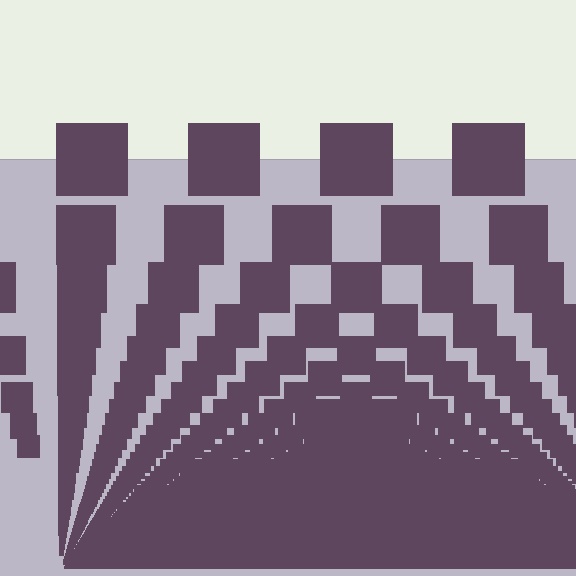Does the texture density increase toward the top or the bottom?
Density increases toward the bottom.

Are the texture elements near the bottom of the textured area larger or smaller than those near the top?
Smaller. The gradient is inverted — elements near the bottom are smaller and denser.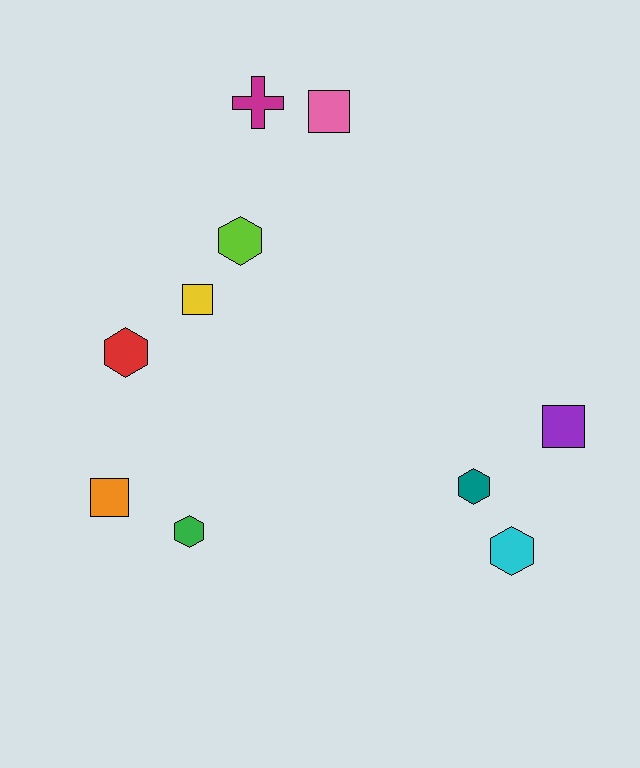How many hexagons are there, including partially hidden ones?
There are 5 hexagons.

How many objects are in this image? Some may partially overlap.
There are 10 objects.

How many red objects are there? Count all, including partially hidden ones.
There is 1 red object.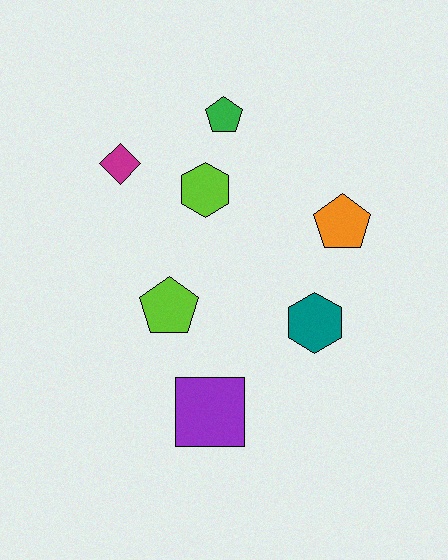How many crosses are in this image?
There are no crosses.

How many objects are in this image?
There are 7 objects.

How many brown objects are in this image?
There are no brown objects.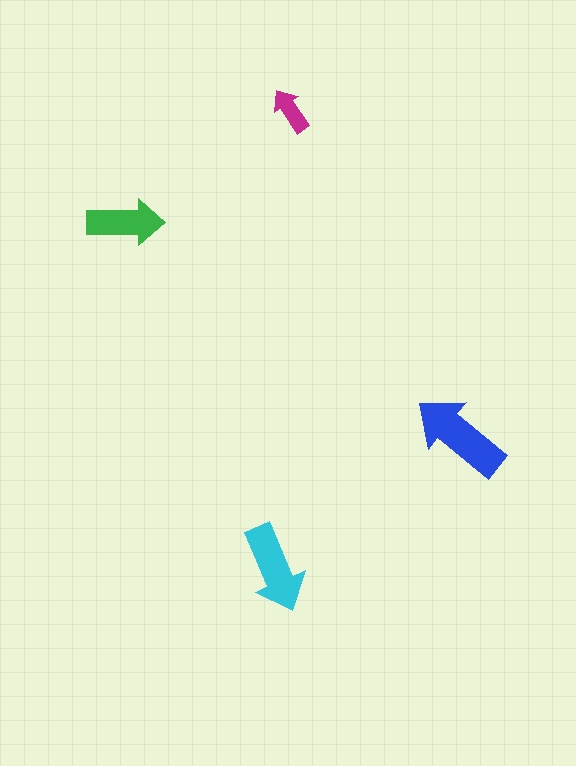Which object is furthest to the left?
The green arrow is leftmost.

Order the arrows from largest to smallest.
the blue one, the cyan one, the green one, the magenta one.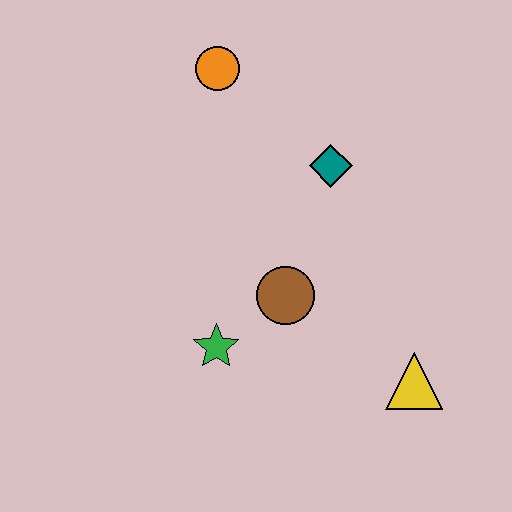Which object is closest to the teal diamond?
The brown circle is closest to the teal diamond.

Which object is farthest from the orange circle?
The yellow triangle is farthest from the orange circle.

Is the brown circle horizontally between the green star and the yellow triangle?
Yes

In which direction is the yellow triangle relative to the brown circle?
The yellow triangle is to the right of the brown circle.